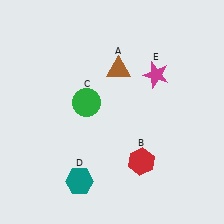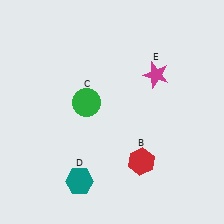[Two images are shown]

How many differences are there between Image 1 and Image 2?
There is 1 difference between the two images.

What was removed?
The brown triangle (A) was removed in Image 2.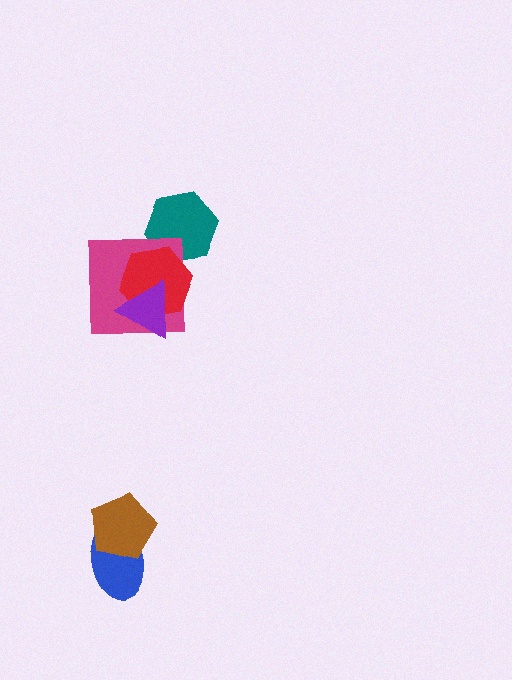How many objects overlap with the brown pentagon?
1 object overlaps with the brown pentagon.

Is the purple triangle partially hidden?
No, no other shape covers it.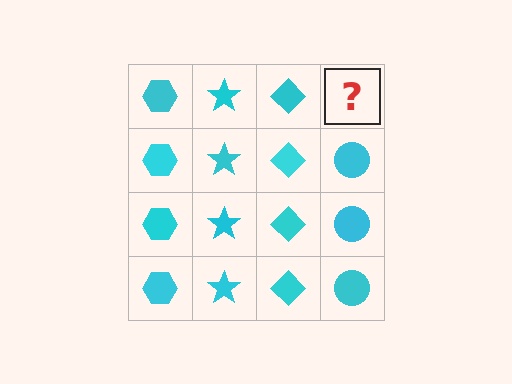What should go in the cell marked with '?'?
The missing cell should contain a cyan circle.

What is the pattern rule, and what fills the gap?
The rule is that each column has a consistent shape. The gap should be filled with a cyan circle.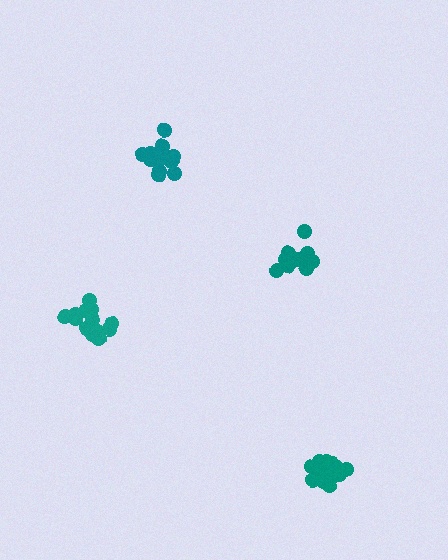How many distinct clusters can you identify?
There are 4 distinct clusters.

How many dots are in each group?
Group 1: 15 dots, Group 2: 13 dots, Group 3: 15 dots, Group 4: 12 dots (55 total).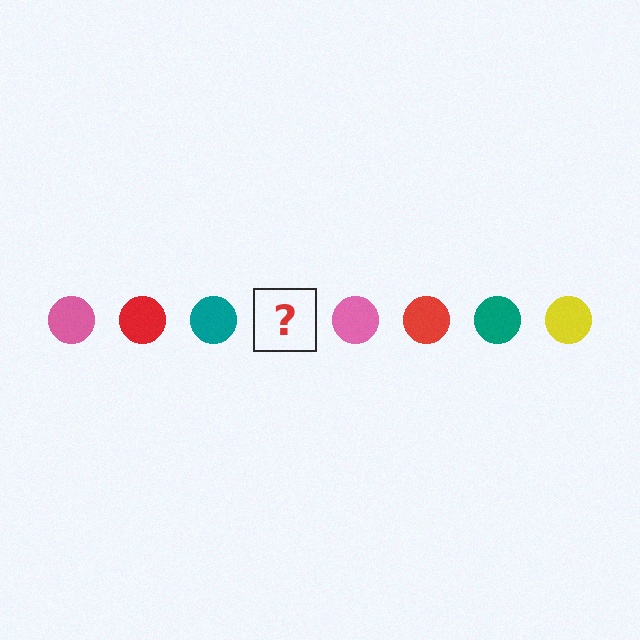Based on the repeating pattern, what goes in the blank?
The blank should be a yellow circle.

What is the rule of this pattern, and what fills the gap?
The rule is that the pattern cycles through pink, red, teal, yellow circles. The gap should be filled with a yellow circle.